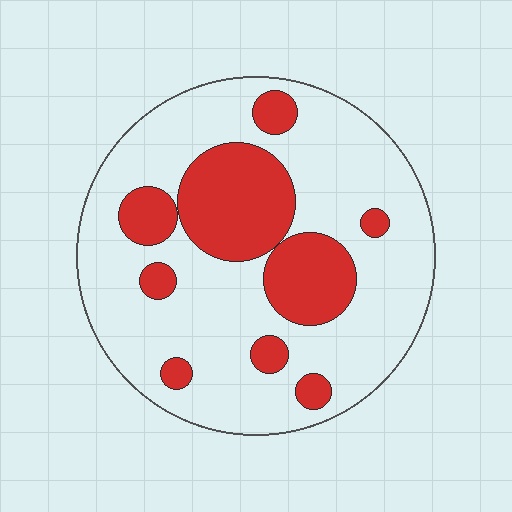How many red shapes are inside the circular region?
9.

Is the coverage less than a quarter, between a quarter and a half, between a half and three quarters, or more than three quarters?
Between a quarter and a half.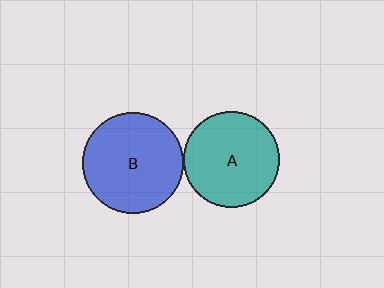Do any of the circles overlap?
No, none of the circles overlap.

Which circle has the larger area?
Circle B (blue).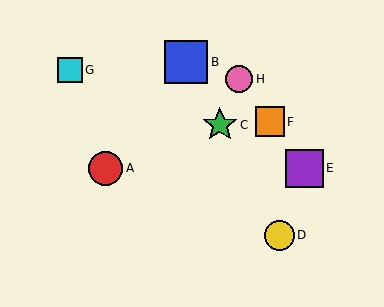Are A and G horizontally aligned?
No, A is at y≈168 and G is at y≈70.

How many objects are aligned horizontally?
2 objects (A, E) are aligned horizontally.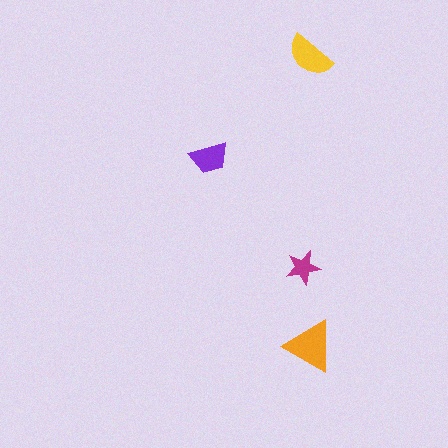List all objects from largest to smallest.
The orange triangle, the yellow semicircle, the purple trapezoid, the magenta star.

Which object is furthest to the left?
The purple trapezoid is leftmost.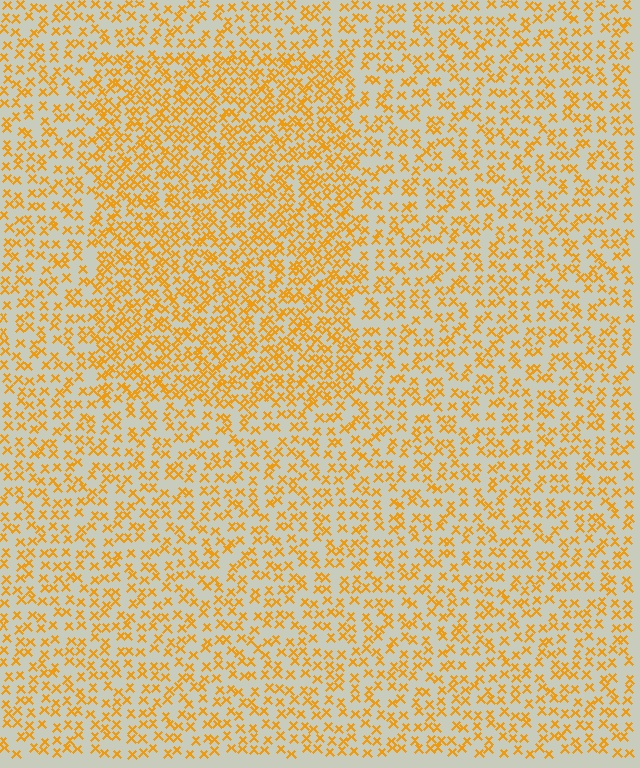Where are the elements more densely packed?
The elements are more densely packed inside the rectangle boundary.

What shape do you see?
I see a rectangle.